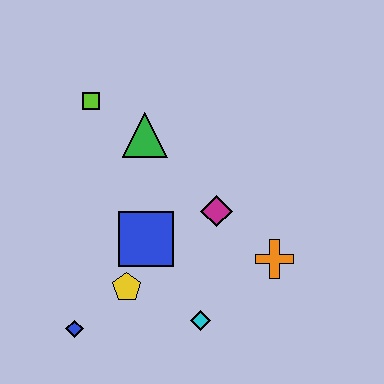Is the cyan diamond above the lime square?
No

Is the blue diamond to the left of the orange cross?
Yes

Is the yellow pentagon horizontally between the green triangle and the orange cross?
No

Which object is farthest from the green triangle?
The blue diamond is farthest from the green triangle.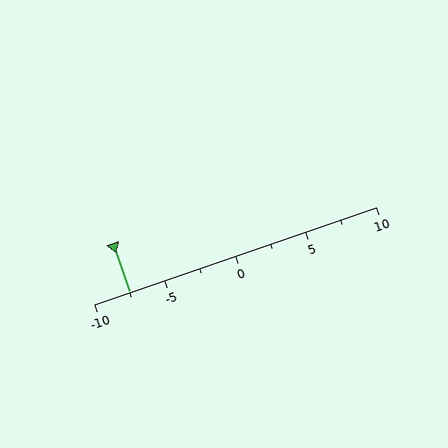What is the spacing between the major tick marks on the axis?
The major ticks are spaced 5 apart.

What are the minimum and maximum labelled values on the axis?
The axis runs from -10 to 10.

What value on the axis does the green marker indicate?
The marker indicates approximately -7.5.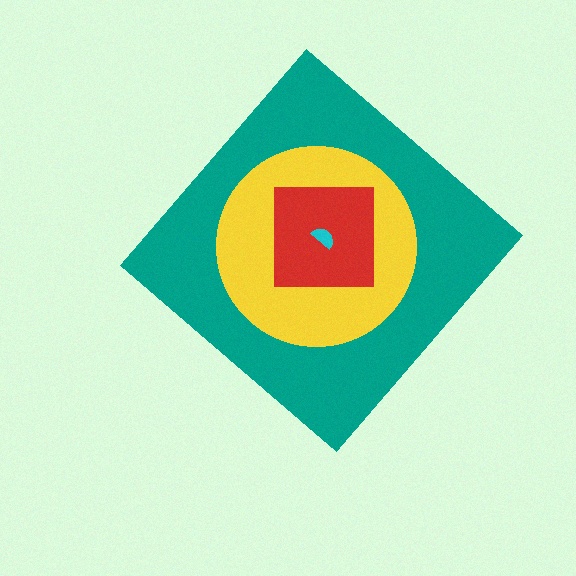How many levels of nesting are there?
4.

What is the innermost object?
The cyan semicircle.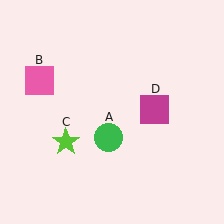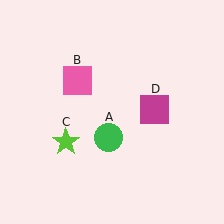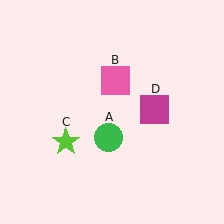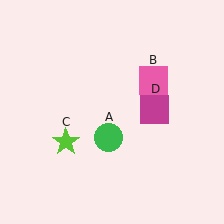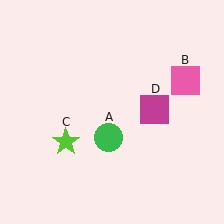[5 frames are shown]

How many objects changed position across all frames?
1 object changed position: pink square (object B).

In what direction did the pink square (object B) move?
The pink square (object B) moved right.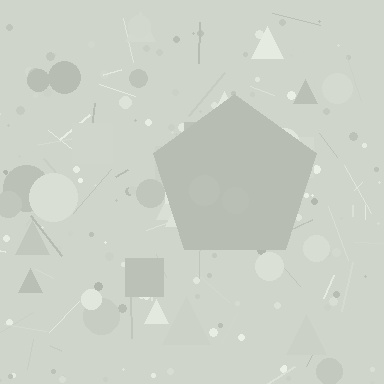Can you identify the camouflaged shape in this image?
The camouflaged shape is a pentagon.